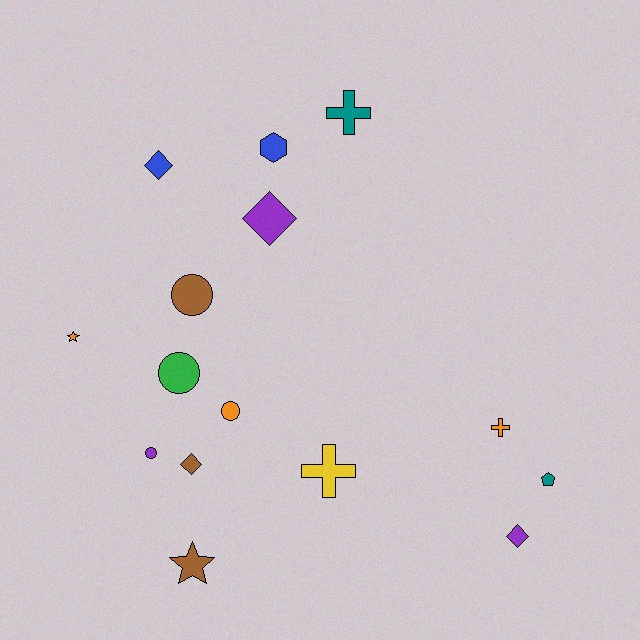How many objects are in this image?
There are 15 objects.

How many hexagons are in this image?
There is 1 hexagon.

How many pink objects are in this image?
There are no pink objects.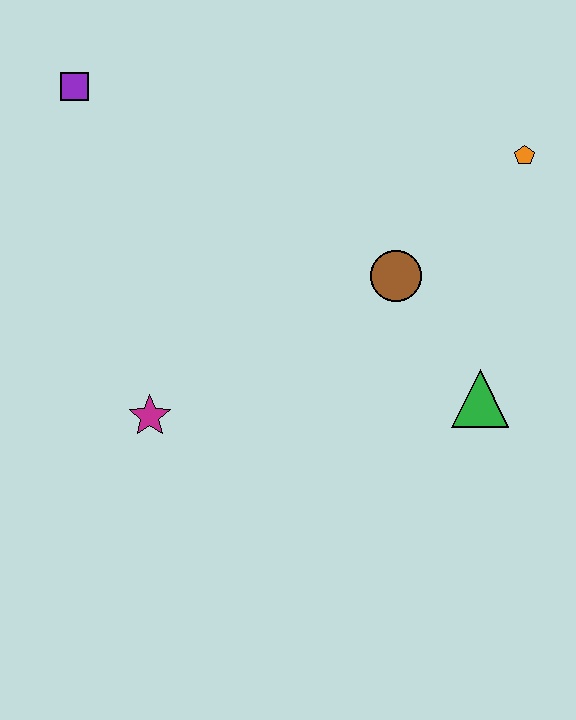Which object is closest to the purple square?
The magenta star is closest to the purple square.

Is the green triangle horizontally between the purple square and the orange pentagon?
Yes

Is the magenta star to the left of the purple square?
No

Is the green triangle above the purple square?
No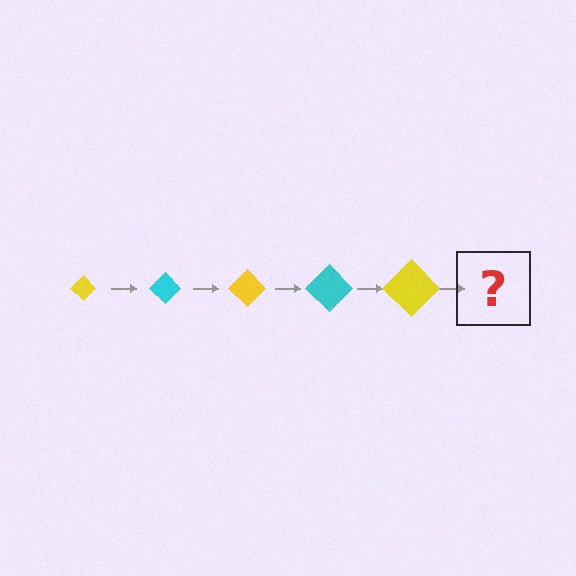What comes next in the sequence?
The next element should be a cyan diamond, larger than the previous one.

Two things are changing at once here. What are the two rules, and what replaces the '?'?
The two rules are that the diamond grows larger each step and the color cycles through yellow and cyan. The '?' should be a cyan diamond, larger than the previous one.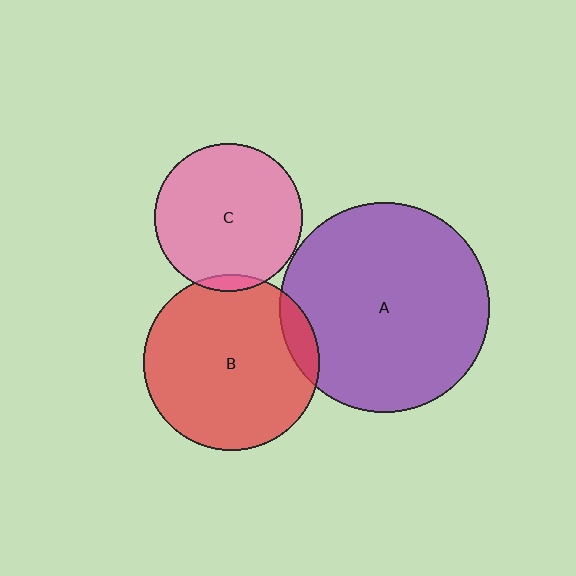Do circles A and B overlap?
Yes.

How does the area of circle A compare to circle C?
Approximately 2.0 times.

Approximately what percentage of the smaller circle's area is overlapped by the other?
Approximately 10%.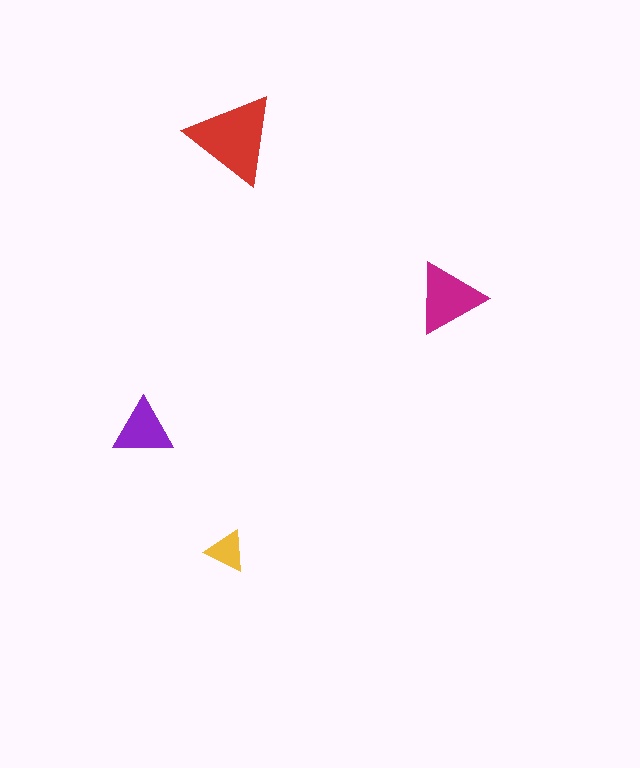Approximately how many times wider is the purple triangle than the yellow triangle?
About 1.5 times wider.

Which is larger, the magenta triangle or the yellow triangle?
The magenta one.